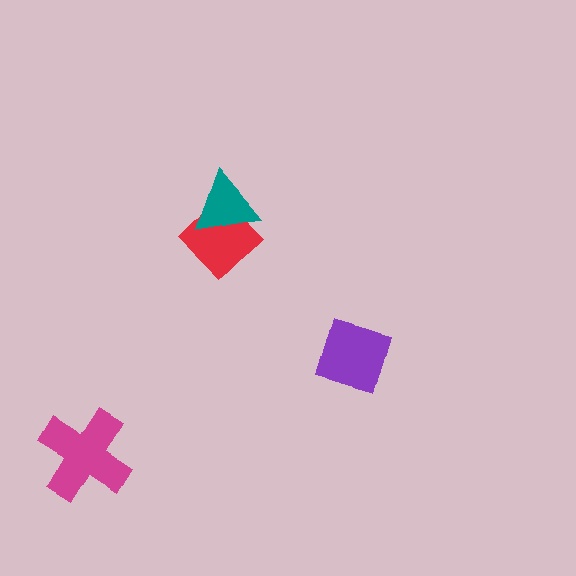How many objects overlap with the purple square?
0 objects overlap with the purple square.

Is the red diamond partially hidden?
Yes, it is partially covered by another shape.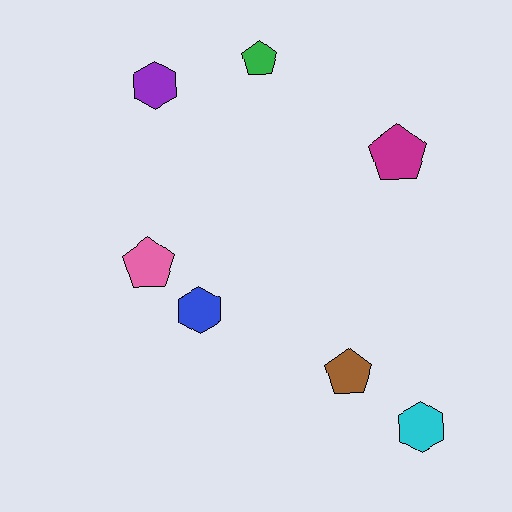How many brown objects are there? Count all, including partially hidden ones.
There is 1 brown object.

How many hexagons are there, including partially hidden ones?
There are 3 hexagons.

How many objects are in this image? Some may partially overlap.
There are 7 objects.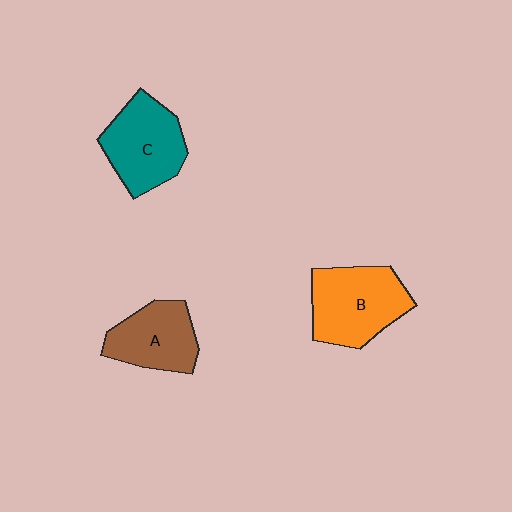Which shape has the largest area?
Shape B (orange).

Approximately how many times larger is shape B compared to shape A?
Approximately 1.3 times.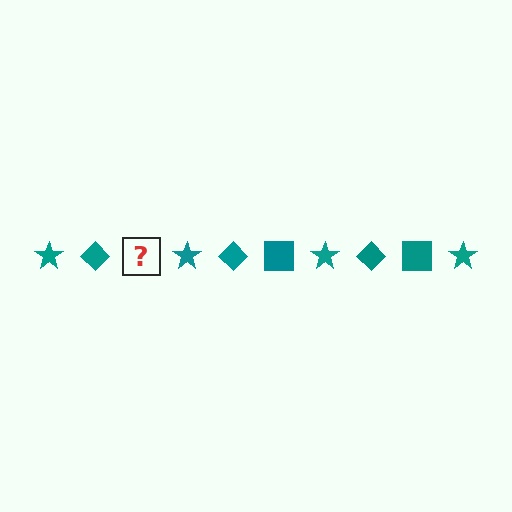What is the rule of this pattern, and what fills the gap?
The rule is that the pattern cycles through star, diamond, square shapes in teal. The gap should be filled with a teal square.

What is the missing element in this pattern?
The missing element is a teal square.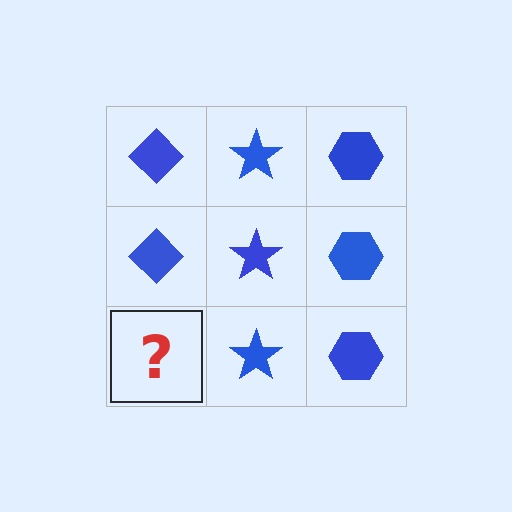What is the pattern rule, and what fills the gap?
The rule is that each column has a consistent shape. The gap should be filled with a blue diamond.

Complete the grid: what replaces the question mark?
The question mark should be replaced with a blue diamond.